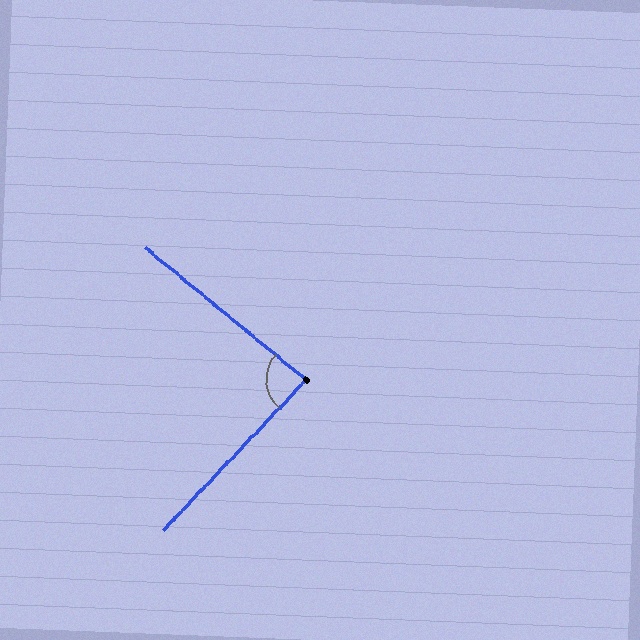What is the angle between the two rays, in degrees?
Approximately 86 degrees.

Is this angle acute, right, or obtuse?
It is approximately a right angle.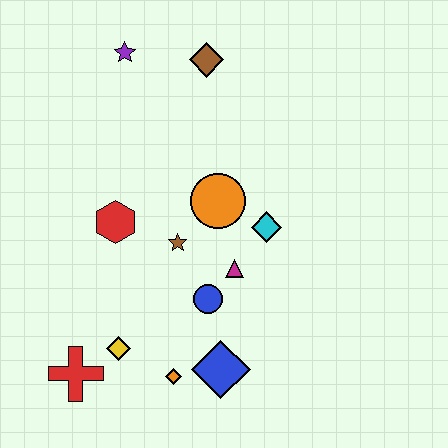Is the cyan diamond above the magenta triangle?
Yes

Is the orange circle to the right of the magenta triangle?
No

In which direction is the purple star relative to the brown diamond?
The purple star is to the left of the brown diamond.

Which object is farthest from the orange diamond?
The purple star is farthest from the orange diamond.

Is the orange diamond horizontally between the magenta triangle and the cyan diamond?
No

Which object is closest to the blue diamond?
The orange diamond is closest to the blue diamond.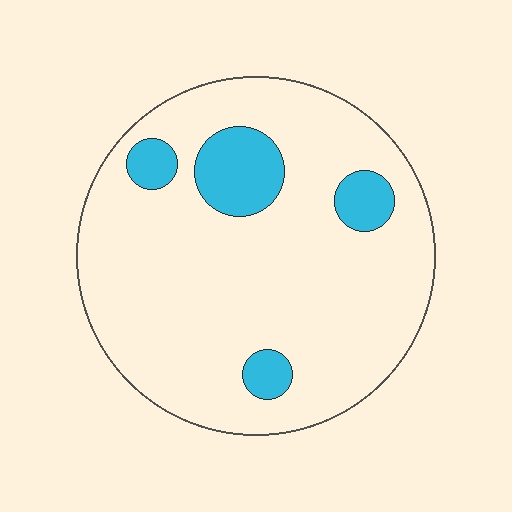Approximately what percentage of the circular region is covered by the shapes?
Approximately 15%.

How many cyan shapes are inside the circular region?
4.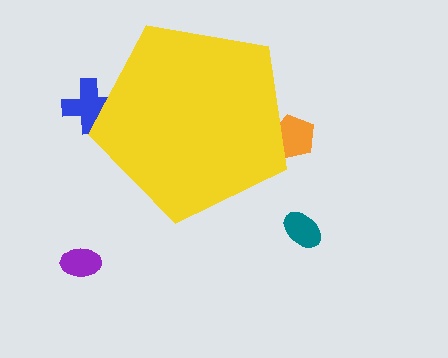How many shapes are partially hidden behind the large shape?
2 shapes are partially hidden.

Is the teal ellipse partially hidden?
No, the teal ellipse is fully visible.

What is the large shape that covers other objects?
A yellow pentagon.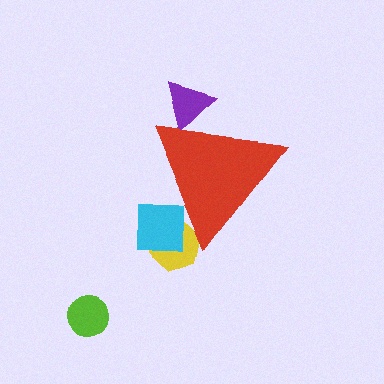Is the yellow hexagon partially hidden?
Yes, the yellow hexagon is partially hidden behind the red triangle.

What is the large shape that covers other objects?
A red triangle.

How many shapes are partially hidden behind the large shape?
3 shapes are partially hidden.